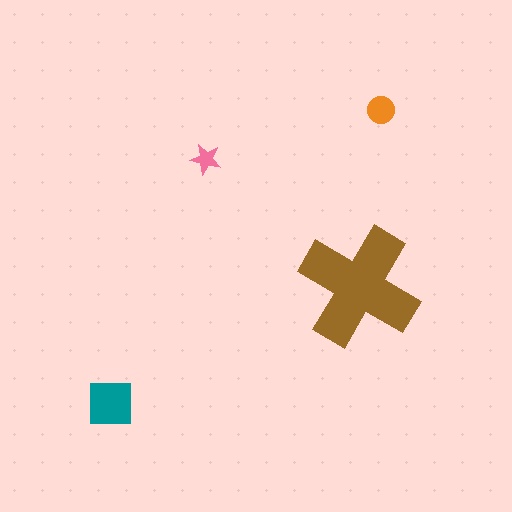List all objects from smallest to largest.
The pink star, the orange circle, the teal square, the brown cross.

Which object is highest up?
The orange circle is topmost.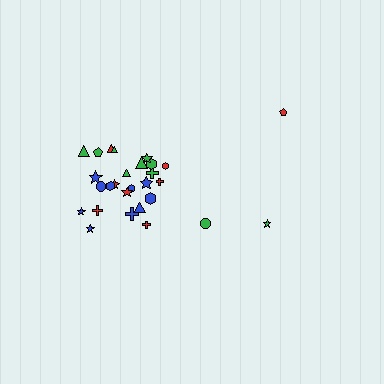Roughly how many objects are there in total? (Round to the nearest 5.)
Roughly 30 objects in total.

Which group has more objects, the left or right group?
The left group.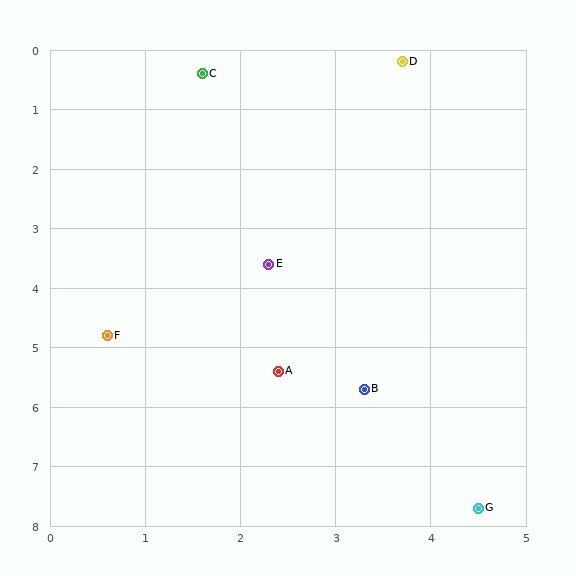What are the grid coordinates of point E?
Point E is at approximately (2.3, 3.6).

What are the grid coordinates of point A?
Point A is at approximately (2.4, 5.4).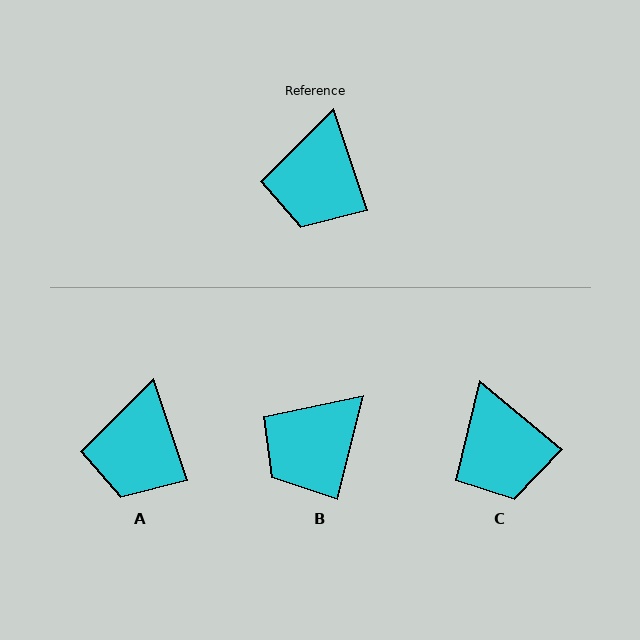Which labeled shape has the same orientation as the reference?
A.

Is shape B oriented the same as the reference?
No, it is off by about 33 degrees.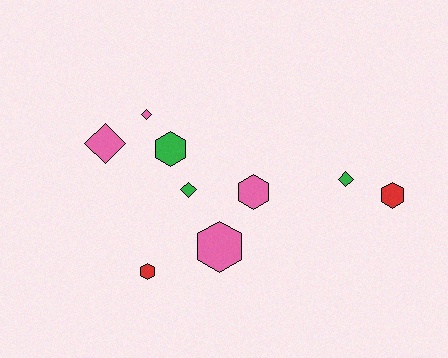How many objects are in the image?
There are 9 objects.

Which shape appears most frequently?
Hexagon, with 5 objects.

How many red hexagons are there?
There are 2 red hexagons.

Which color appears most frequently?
Pink, with 4 objects.